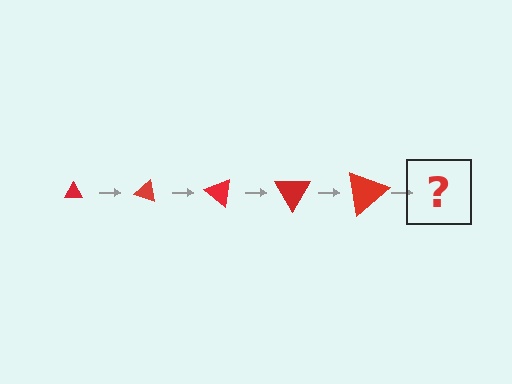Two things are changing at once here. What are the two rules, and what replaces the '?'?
The two rules are that the triangle grows larger each step and it rotates 20 degrees each step. The '?' should be a triangle, larger than the previous one and rotated 100 degrees from the start.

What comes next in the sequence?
The next element should be a triangle, larger than the previous one and rotated 100 degrees from the start.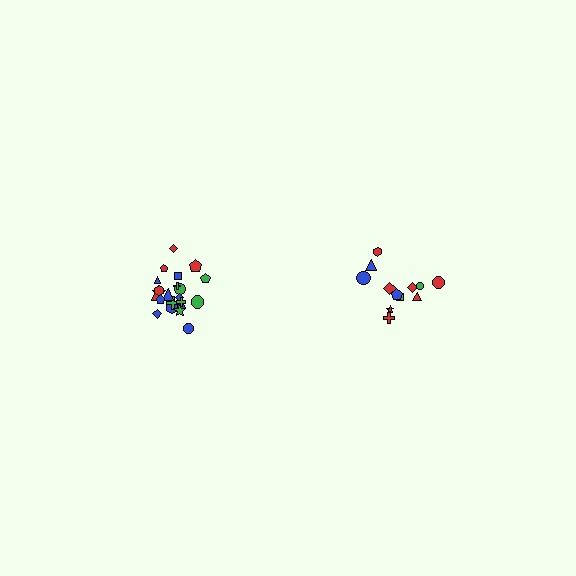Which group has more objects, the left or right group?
The left group.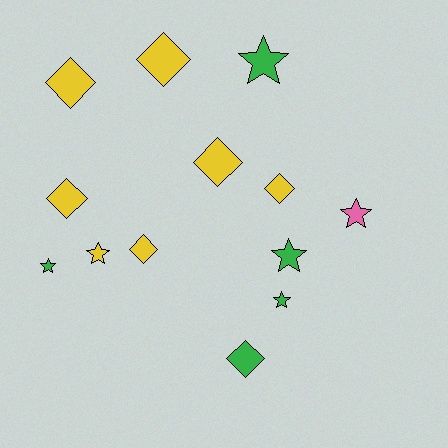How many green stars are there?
There are 4 green stars.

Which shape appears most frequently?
Diamond, with 7 objects.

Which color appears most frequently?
Yellow, with 7 objects.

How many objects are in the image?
There are 13 objects.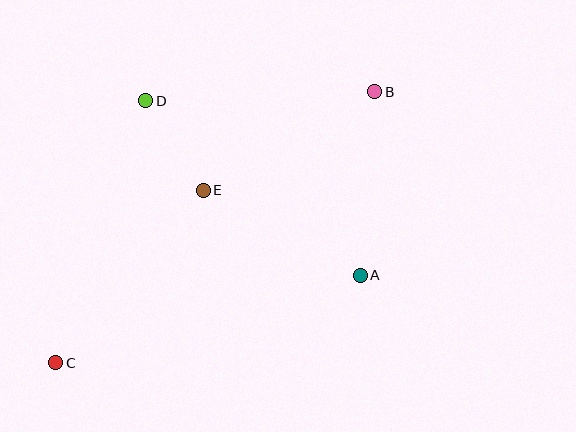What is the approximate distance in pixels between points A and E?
The distance between A and E is approximately 179 pixels.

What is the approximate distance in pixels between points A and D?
The distance between A and D is approximately 277 pixels.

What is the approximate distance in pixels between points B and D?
The distance between B and D is approximately 229 pixels.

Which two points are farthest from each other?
Points B and C are farthest from each other.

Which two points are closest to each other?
Points D and E are closest to each other.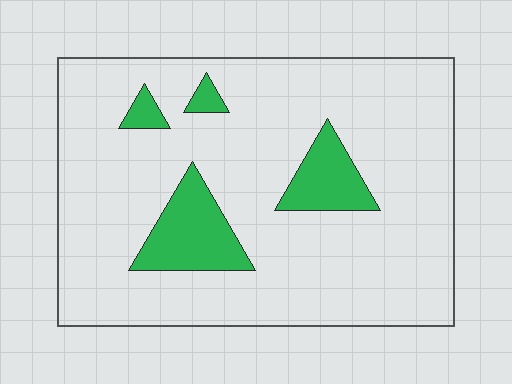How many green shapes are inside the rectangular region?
4.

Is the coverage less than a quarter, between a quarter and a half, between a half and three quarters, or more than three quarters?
Less than a quarter.